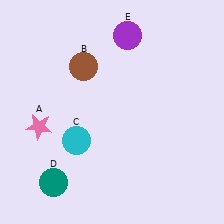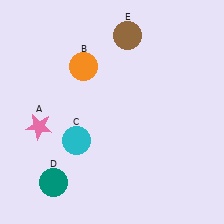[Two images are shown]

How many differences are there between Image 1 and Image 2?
There are 2 differences between the two images.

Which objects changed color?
B changed from brown to orange. E changed from purple to brown.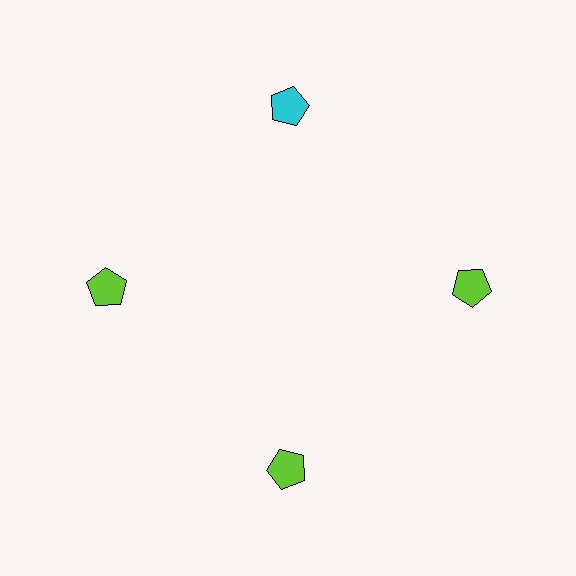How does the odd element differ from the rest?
It has a different color: cyan instead of lime.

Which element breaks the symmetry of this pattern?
The cyan pentagon at roughly the 12 o'clock position breaks the symmetry. All other shapes are lime pentagons.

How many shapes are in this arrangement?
There are 4 shapes arranged in a ring pattern.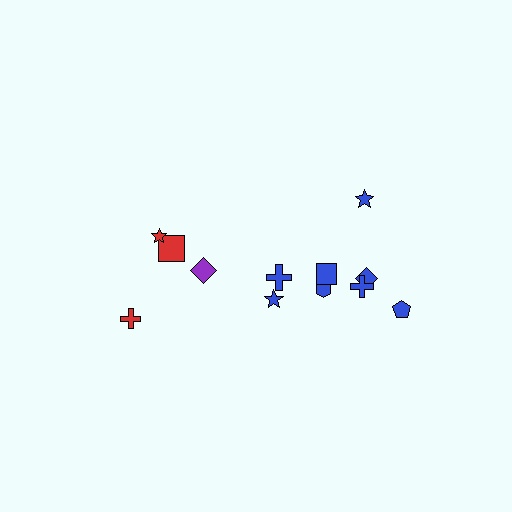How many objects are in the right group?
There are 8 objects.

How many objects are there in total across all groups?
There are 12 objects.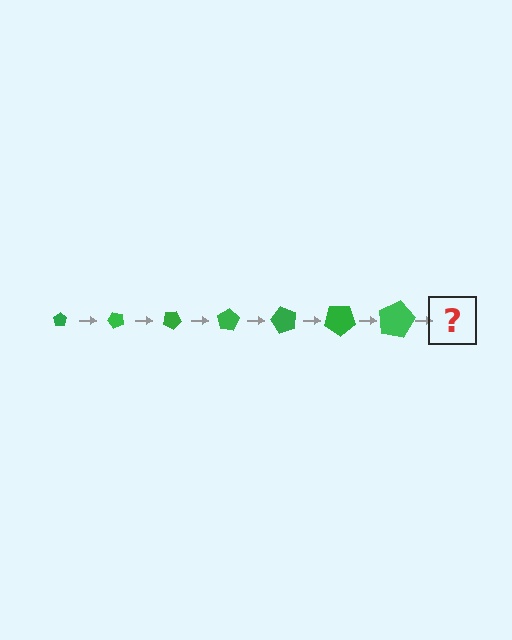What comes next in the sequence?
The next element should be a pentagon, larger than the previous one and rotated 350 degrees from the start.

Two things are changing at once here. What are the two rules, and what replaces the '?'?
The two rules are that the pentagon grows larger each step and it rotates 50 degrees each step. The '?' should be a pentagon, larger than the previous one and rotated 350 degrees from the start.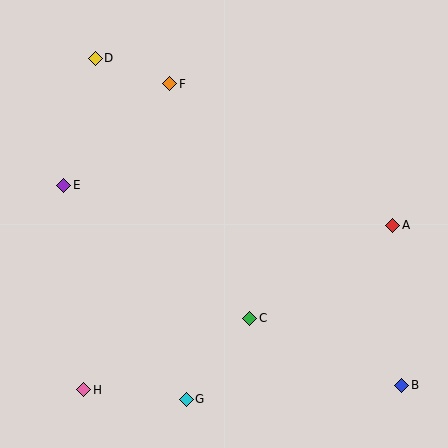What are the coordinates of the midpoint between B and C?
The midpoint between B and C is at (326, 352).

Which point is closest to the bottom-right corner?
Point B is closest to the bottom-right corner.